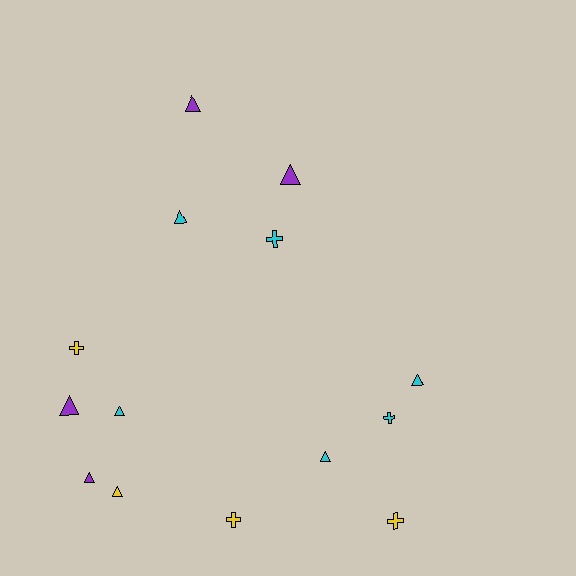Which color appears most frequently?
Cyan, with 6 objects.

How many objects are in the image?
There are 14 objects.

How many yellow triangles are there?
There is 1 yellow triangle.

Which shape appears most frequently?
Triangle, with 9 objects.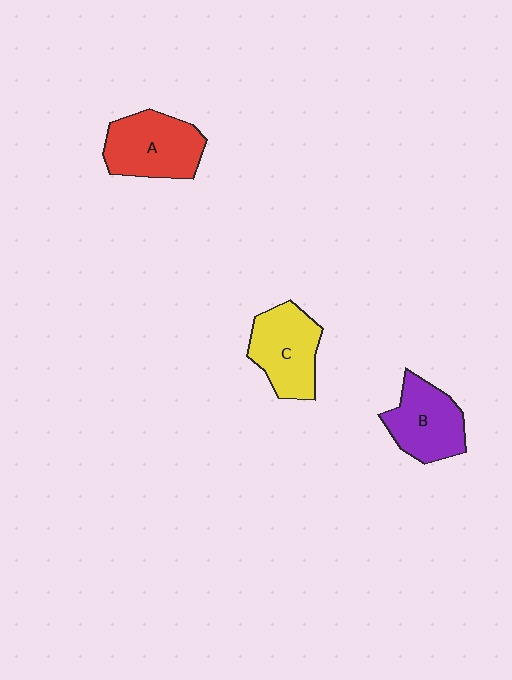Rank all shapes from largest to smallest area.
From largest to smallest: A (red), C (yellow), B (purple).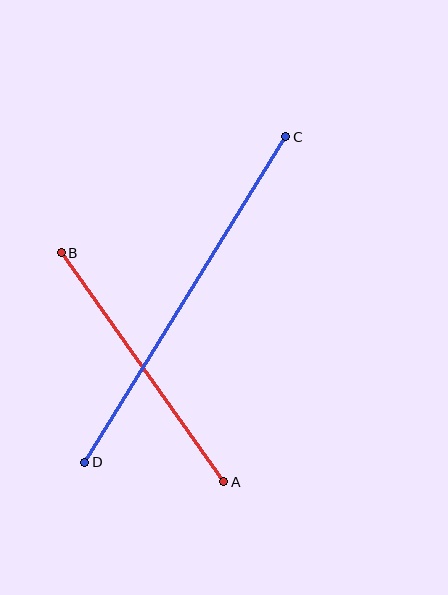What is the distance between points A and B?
The distance is approximately 281 pixels.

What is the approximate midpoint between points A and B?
The midpoint is at approximately (143, 367) pixels.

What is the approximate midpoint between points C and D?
The midpoint is at approximately (185, 300) pixels.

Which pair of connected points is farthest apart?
Points C and D are farthest apart.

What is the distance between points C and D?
The distance is approximately 383 pixels.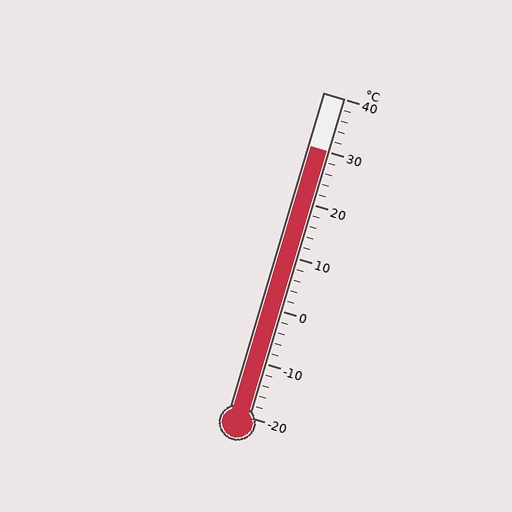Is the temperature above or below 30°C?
The temperature is at 30°C.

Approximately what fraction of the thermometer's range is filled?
The thermometer is filled to approximately 85% of its range.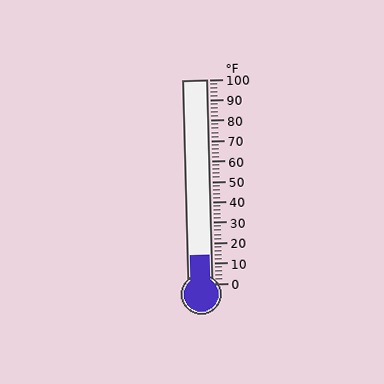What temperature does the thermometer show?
The thermometer shows approximately 14°F.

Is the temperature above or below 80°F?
The temperature is below 80°F.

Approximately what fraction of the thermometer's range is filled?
The thermometer is filled to approximately 15% of its range.